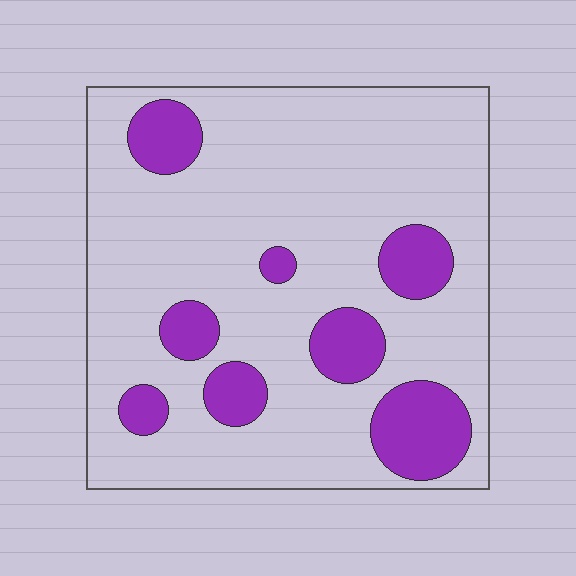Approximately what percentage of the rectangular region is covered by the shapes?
Approximately 20%.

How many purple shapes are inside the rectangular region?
8.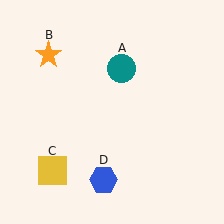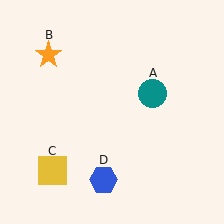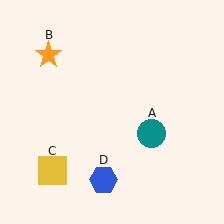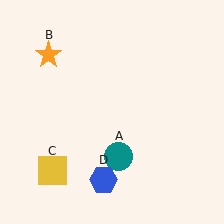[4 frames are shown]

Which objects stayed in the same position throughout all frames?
Orange star (object B) and yellow square (object C) and blue hexagon (object D) remained stationary.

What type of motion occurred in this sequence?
The teal circle (object A) rotated clockwise around the center of the scene.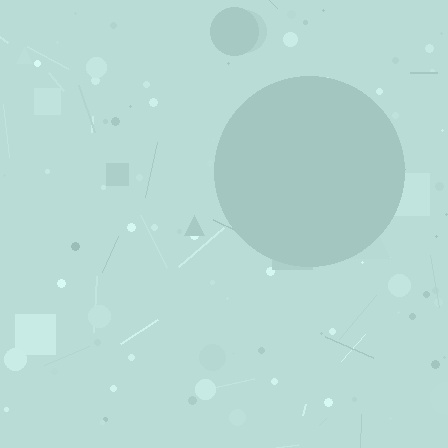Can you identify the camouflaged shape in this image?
The camouflaged shape is a circle.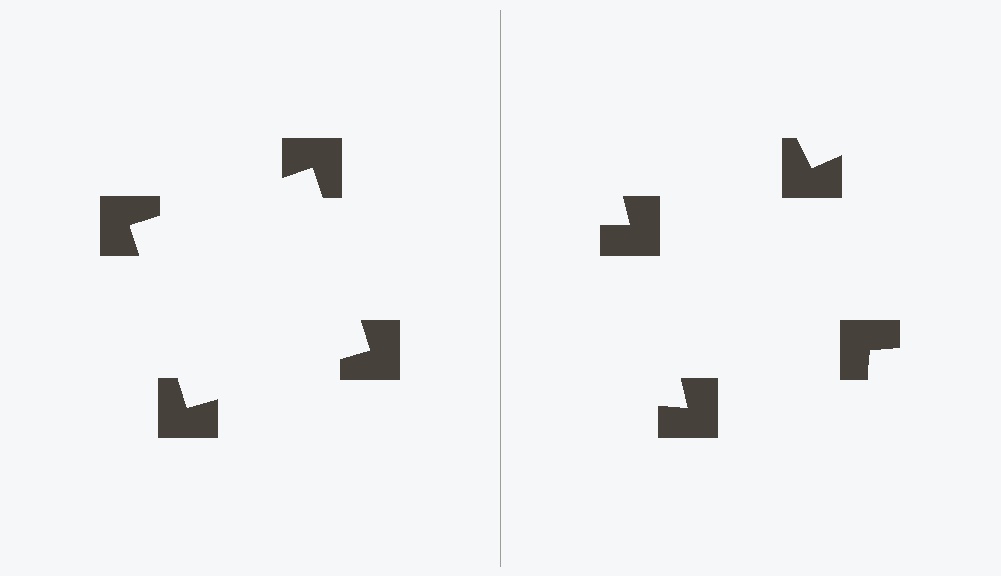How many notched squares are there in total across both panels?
8 — 4 on each side.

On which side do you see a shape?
An illusory square appears on the left side. On the right side the wedge cuts are rotated, so no coherent shape forms.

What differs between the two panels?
The notched squares are positioned identically on both sides; only the wedge orientations differ. On the left they align to a square; on the right they are misaligned.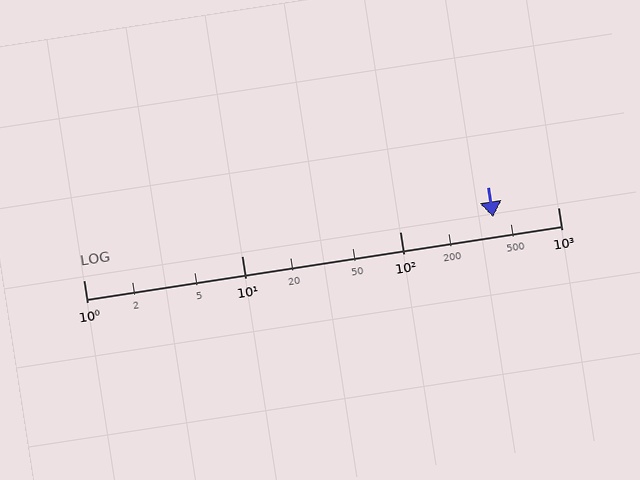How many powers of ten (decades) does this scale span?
The scale spans 3 decades, from 1 to 1000.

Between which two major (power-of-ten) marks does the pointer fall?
The pointer is between 100 and 1000.